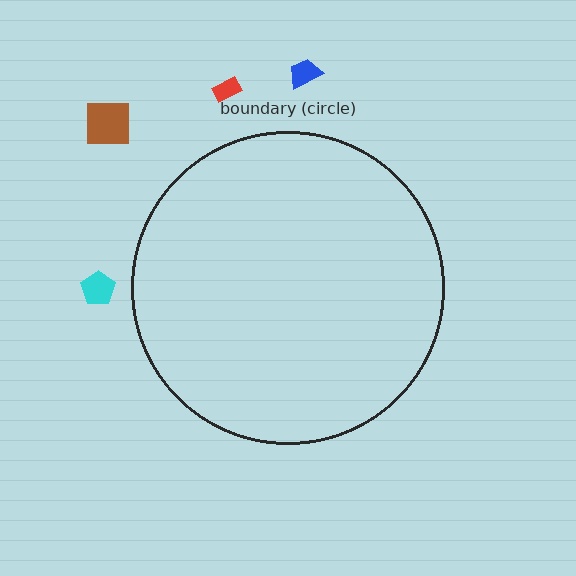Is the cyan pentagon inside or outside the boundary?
Outside.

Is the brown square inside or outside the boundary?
Outside.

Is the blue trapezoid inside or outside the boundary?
Outside.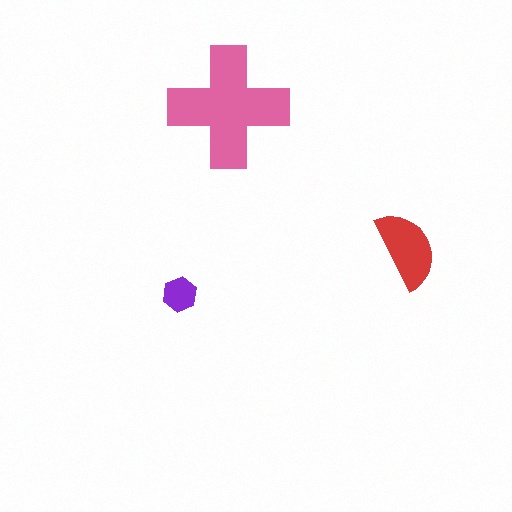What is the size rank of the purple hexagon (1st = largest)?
3rd.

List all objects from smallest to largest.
The purple hexagon, the red semicircle, the pink cross.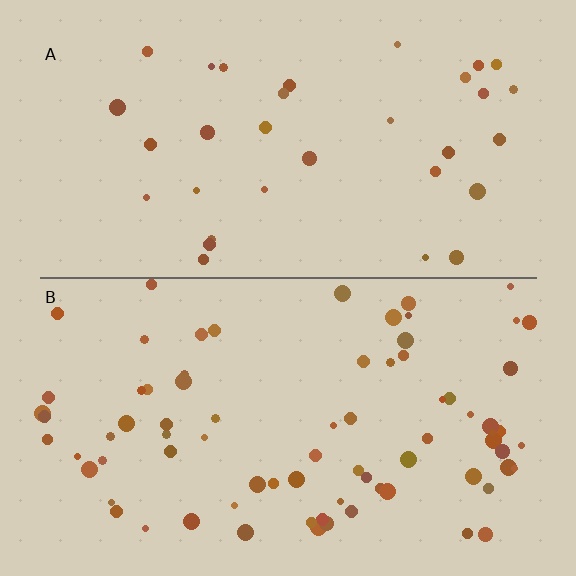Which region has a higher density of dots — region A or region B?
B (the bottom).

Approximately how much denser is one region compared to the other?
Approximately 2.4× — region B over region A.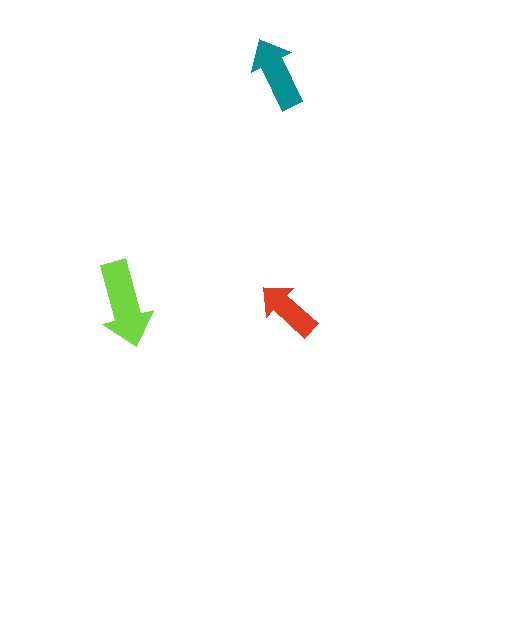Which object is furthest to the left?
The lime arrow is leftmost.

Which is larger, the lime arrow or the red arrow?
The lime one.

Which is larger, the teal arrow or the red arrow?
The teal one.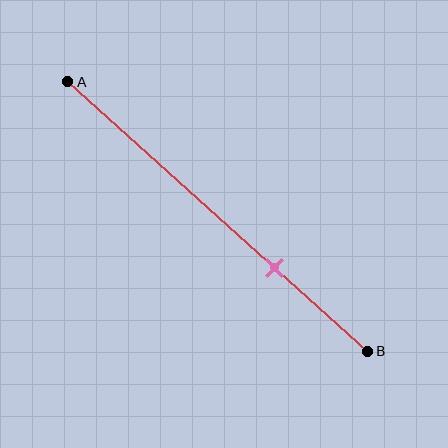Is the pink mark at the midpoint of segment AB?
No, the mark is at about 70% from A, not at the 50% midpoint.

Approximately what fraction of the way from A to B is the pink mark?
The pink mark is approximately 70% of the way from A to B.